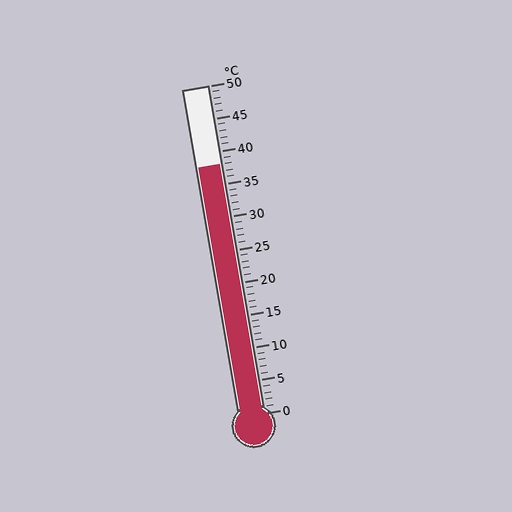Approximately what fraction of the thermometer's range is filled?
The thermometer is filled to approximately 75% of its range.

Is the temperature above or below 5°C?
The temperature is above 5°C.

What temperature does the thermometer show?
The thermometer shows approximately 38°C.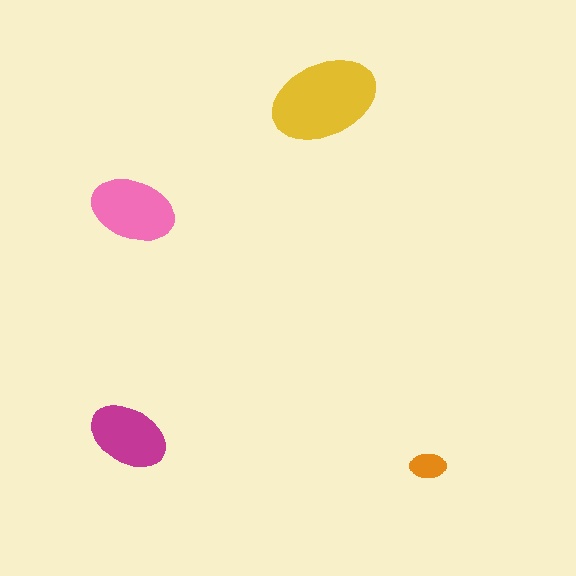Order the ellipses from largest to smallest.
the yellow one, the pink one, the magenta one, the orange one.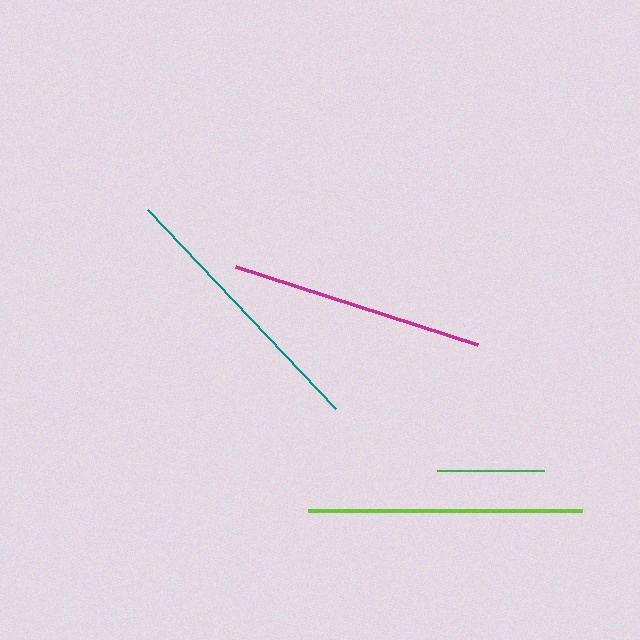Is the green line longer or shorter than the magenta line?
The magenta line is longer than the green line.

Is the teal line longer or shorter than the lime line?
The lime line is longer than the teal line.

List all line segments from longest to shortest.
From longest to shortest: lime, teal, magenta, green.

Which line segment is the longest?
The lime line is the longest at approximately 274 pixels.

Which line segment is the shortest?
The green line is the shortest at approximately 106 pixels.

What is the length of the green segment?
The green segment is approximately 106 pixels long.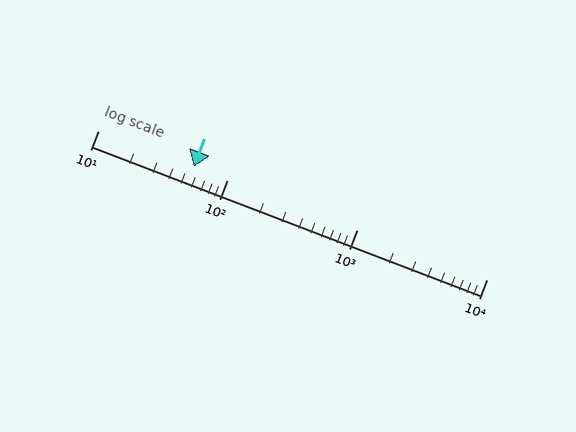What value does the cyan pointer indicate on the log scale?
The pointer indicates approximately 55.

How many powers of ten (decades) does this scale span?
The scale spans 3 decades, from 10 to 10000.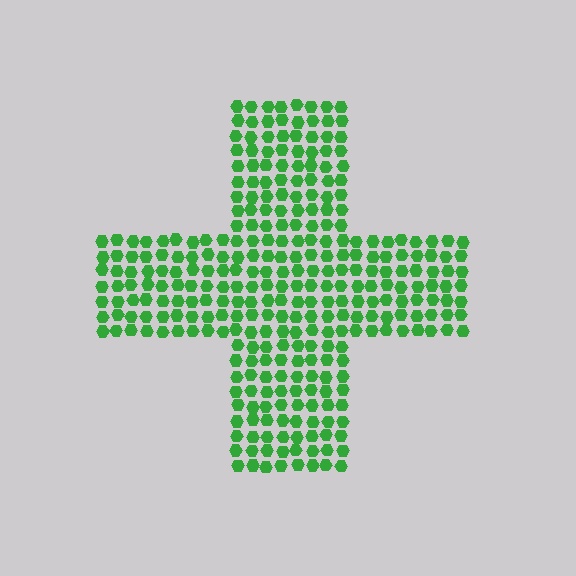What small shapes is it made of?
It is made of small hexagons.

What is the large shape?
The large shape is a cross.